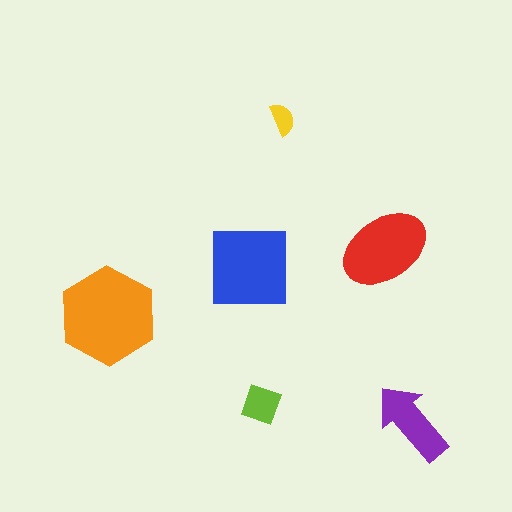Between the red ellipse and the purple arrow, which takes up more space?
The red ellipse.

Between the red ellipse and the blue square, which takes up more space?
The blue square.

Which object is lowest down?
The purple arrow is bottommost.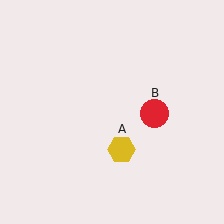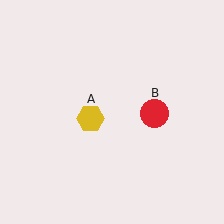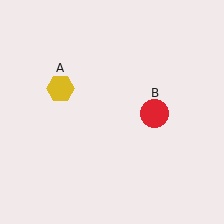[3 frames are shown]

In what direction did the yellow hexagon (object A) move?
The yellow hexagon (object A) moved up and to the left.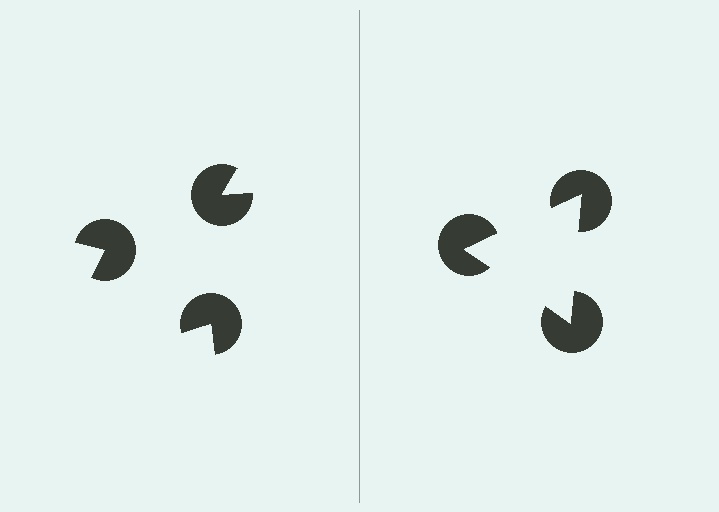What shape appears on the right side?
An illusory triangle.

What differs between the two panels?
The pac-man discs are positioned identically on both sides; only the wedge orientations differ. On the right they align to a triangle; on the left they are misaligned.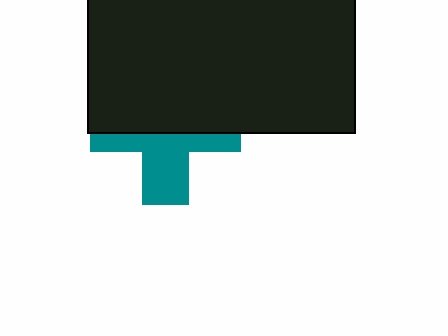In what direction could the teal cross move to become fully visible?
The teal cross could move down. That would shift it out from behind the black rectangle entirely.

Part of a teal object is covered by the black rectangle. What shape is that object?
It is a cross.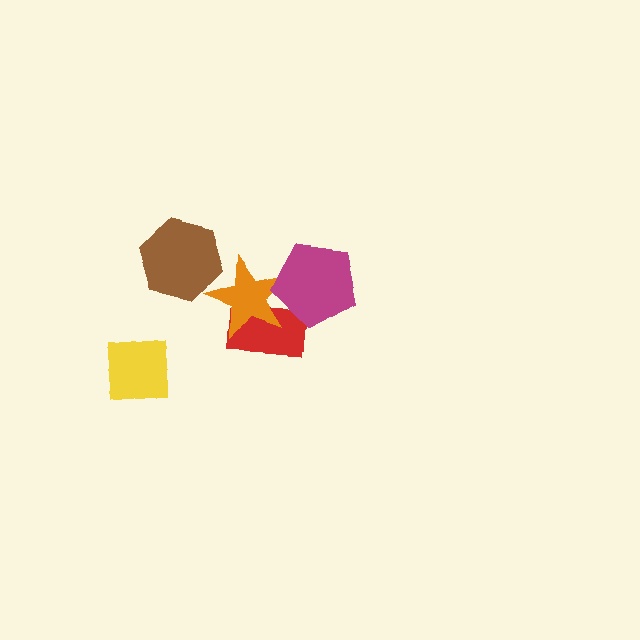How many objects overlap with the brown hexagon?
1 object overlaps with the brown hexagon.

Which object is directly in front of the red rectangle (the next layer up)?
The orange star is directly in front of the red rectangle.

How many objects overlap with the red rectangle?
2 objects overlap with the red rectangle.